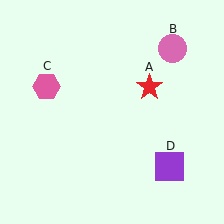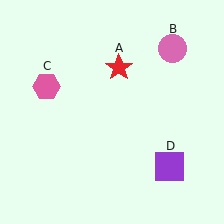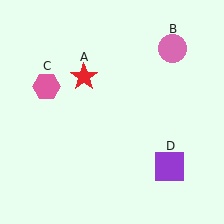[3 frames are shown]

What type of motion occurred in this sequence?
The red star (object A) rotated counterclockwise around the center of the scene.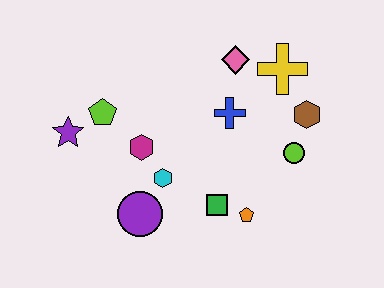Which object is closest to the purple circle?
The cyan hexagon is closest to the purple circle.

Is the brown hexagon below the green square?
No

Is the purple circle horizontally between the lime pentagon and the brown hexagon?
Yes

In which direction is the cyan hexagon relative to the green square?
The cyan hexagon is to the left of the green square.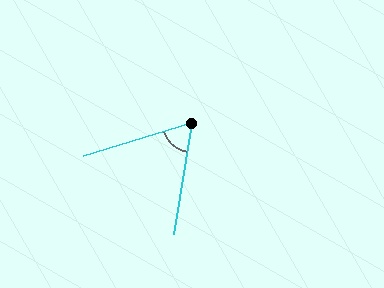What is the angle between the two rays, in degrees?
Approximately 64 degrees.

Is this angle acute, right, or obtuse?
It is acute.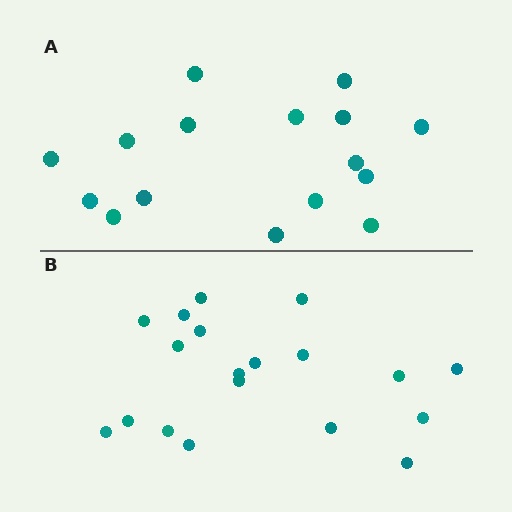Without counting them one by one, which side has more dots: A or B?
Region B (the bottom region) has more dots.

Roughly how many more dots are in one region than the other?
Region B has just a few more — roughly 2 or 3 more dots than region A.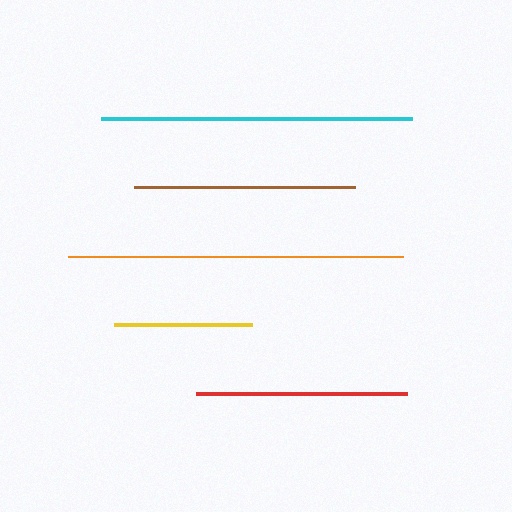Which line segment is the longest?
The orange line is the longest at approximately 335 pixels.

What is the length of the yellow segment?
The yellow segment is approximately 138 pixels long.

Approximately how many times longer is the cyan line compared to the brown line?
The cyan line is approximately 1.4 times the length of the brown line.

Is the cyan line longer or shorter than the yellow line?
The cyan line is longer than the yellow line.